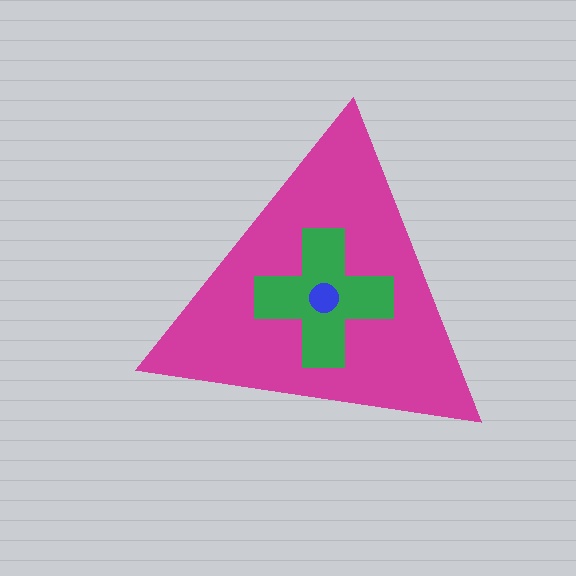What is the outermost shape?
The magenta triangle.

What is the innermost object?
The blue circle.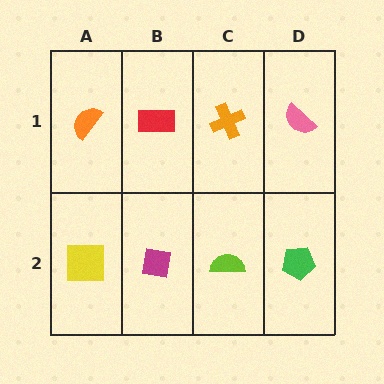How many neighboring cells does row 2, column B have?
3.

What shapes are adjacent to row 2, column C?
An orange cross (row 1, column C), a magenta square (row 2, column B), a green pentagon (row 2, column D).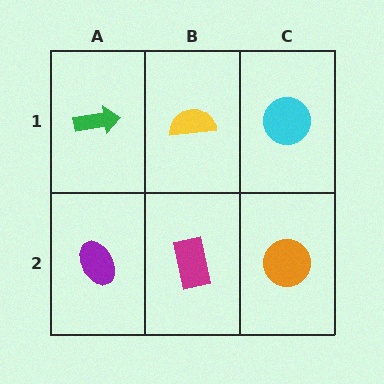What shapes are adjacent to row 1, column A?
A purple ellipse (row 2, column A), a yellow semicircle (row 1, column B).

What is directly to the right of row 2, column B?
An orange circle.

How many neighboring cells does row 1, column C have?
2.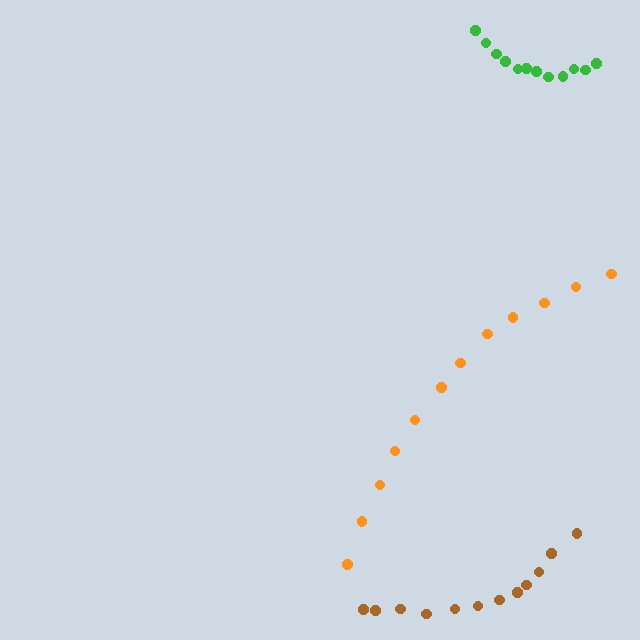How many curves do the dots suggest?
There are 3 distinct paths.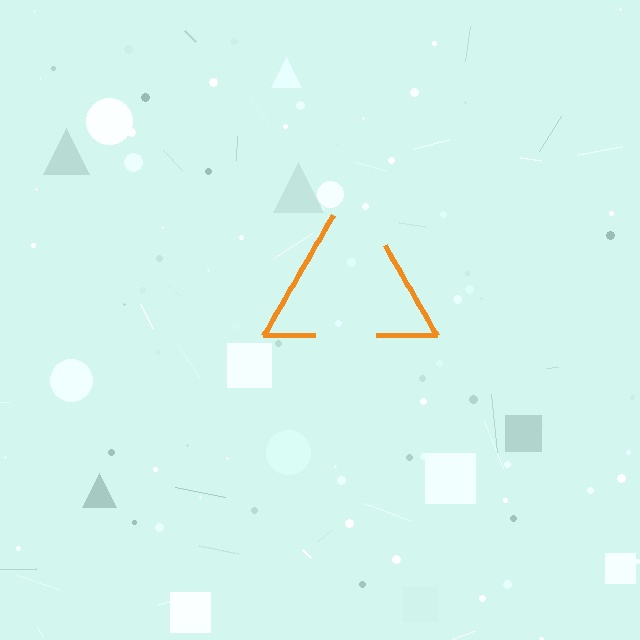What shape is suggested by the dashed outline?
The dashed outline suggests a triangle.